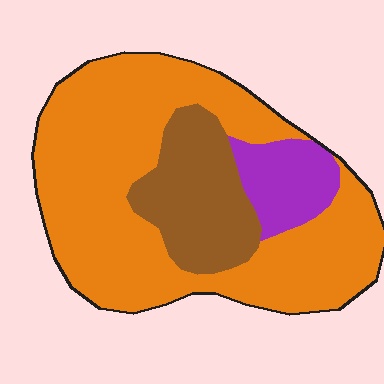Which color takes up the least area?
Purple, at roughly 10%.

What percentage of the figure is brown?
Brown takes up about one fifth (1/5) of the figure.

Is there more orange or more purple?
Orange.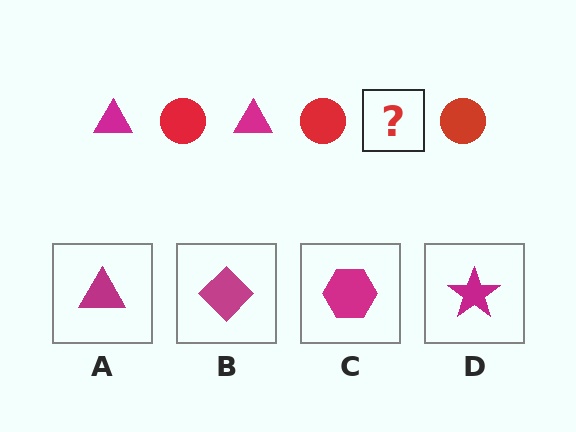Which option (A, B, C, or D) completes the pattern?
A.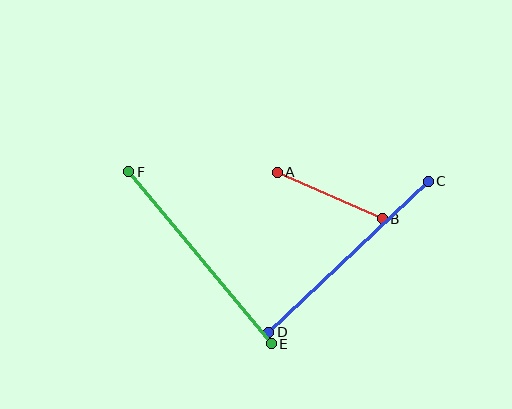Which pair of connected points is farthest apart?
Points E and F are farthest apart.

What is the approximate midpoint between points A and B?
The midpoint is at approximately (330, 195) pixels.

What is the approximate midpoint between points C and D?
The midpoint is at approximately (349, 257) pixels.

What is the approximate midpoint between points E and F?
The midpoint is at approximately (200, 258) pixels.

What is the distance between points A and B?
The distance is approximately 115 pixels.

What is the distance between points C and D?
The distance is approximately 220 pixels.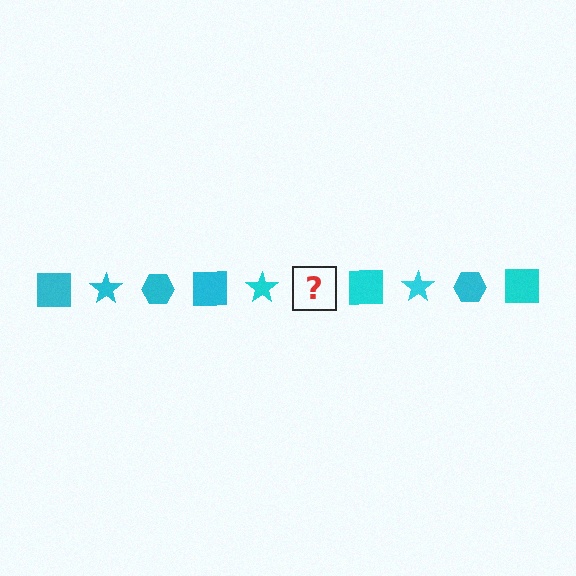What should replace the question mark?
The question mark should be replaced with a cyan hexagon.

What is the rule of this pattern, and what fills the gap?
The rule is that the pattern cycles through square, star, hexagon shapes in cyan. The gap should be filled with a cyan hexagon.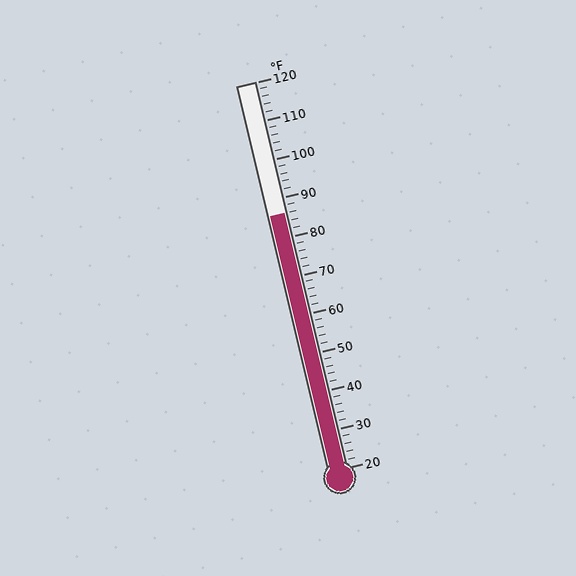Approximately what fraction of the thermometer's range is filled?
The thermometer is filled to approximately 65% of its range.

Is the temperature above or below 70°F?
The temperature is above 70°F.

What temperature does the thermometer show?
The thermometer shows approximately 86°F.